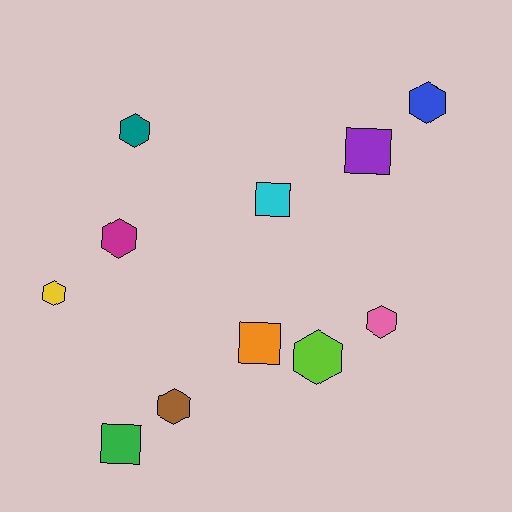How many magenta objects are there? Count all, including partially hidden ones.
There is 1 magenta object.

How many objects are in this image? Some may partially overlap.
There are 11 objects.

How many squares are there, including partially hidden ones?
There are 4 squares.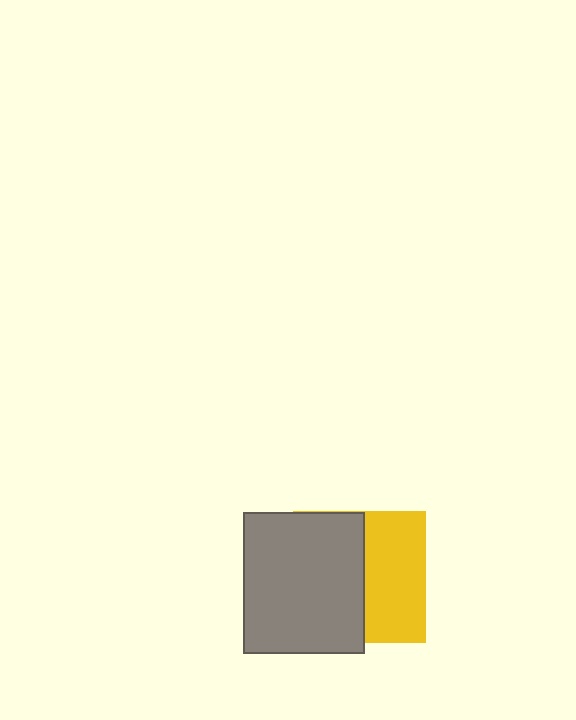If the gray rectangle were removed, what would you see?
You would see the complete yellow square.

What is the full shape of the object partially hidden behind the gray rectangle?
The partially hidden object is a yellow square.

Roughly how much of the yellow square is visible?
About half of it is visible (roughly 45%).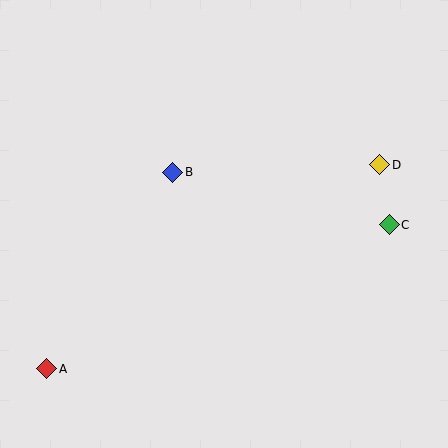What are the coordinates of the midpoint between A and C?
The midpoint between A and C is at (218, 297).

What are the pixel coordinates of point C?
Point C is at (389, 225).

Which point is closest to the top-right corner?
Point D is closest to the top-right corner.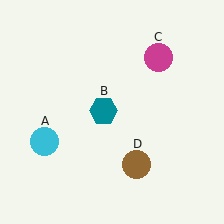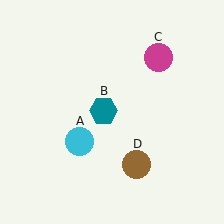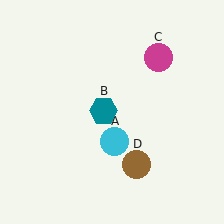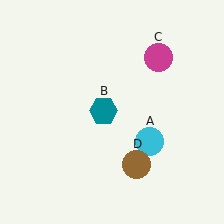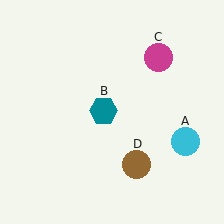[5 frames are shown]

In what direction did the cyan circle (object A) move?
The cyan circle (object A) moved right.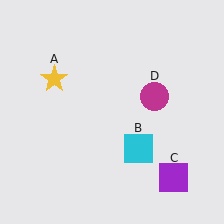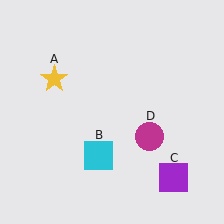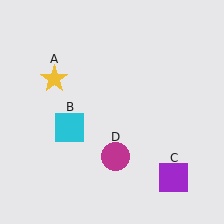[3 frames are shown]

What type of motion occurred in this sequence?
The cyan square (object B), magenta circle (object D) rotated clockwise around the center of the scene.